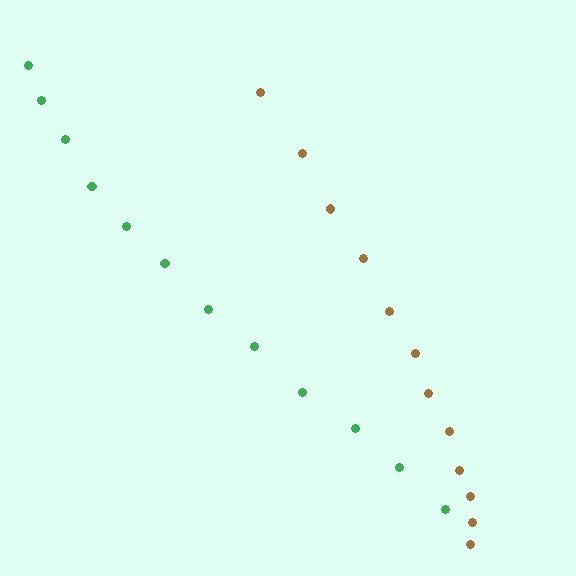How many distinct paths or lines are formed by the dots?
There are 2 distinct paths.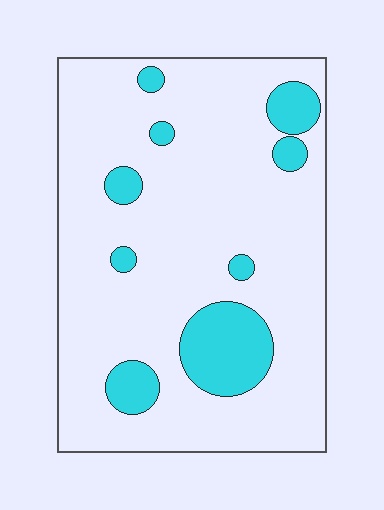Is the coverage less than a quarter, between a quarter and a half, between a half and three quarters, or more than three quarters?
Less than a quarter.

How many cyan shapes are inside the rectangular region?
9.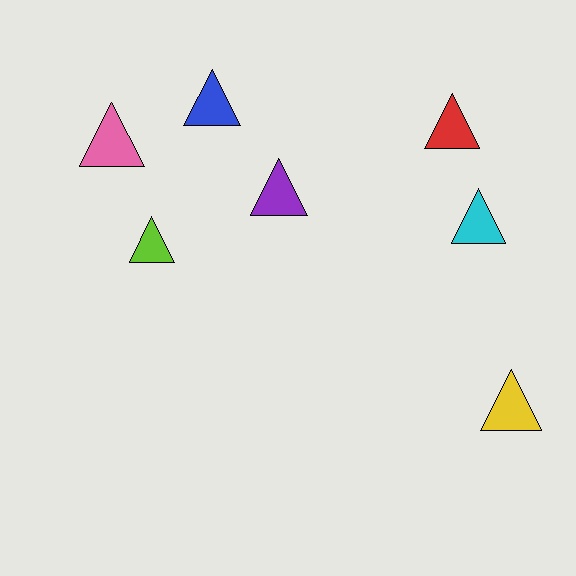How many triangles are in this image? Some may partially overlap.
There are 7 triangles.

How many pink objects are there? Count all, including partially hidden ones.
There is 1 pink object.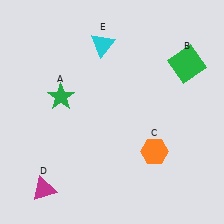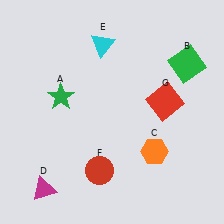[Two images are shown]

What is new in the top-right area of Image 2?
A red square (G) was added in the top-right area of Image 2.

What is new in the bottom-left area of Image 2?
A red circle (F) was added in the bottom-left area of Image 2.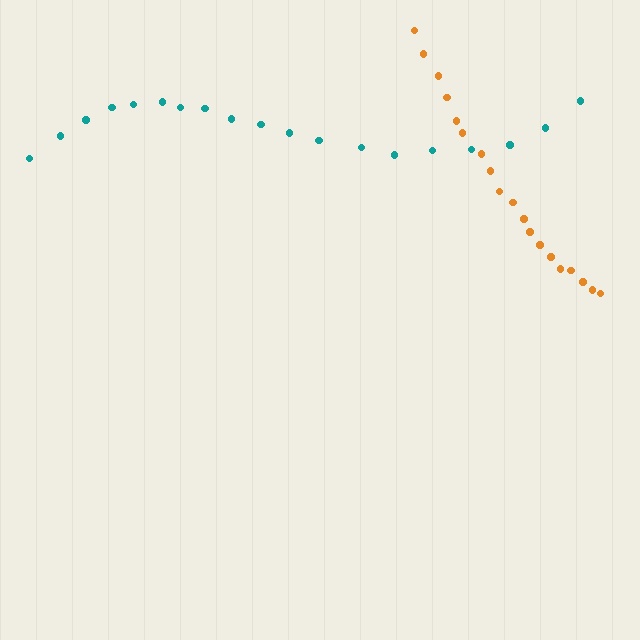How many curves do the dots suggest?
There are 2 distinct paths.